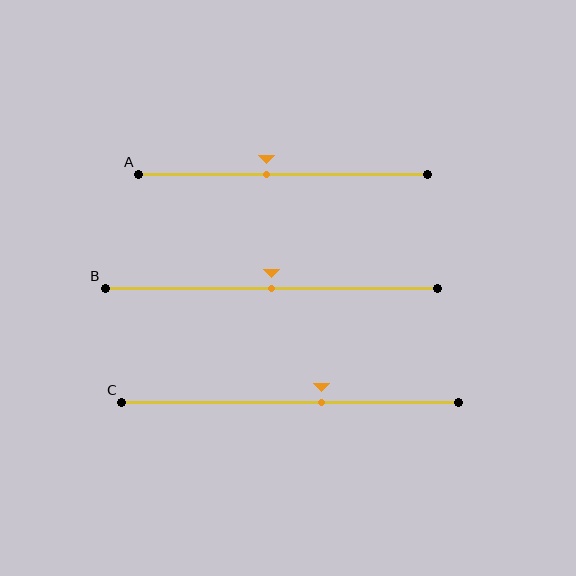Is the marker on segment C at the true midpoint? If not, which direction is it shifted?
No, the marker on segment C is shifted to the right by about 9% of the segment length.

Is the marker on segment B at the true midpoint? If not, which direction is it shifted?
Yes, the marker on segment B is at the true midpoint.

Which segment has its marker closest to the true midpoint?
Segment B has its marker closest to the true midpoint.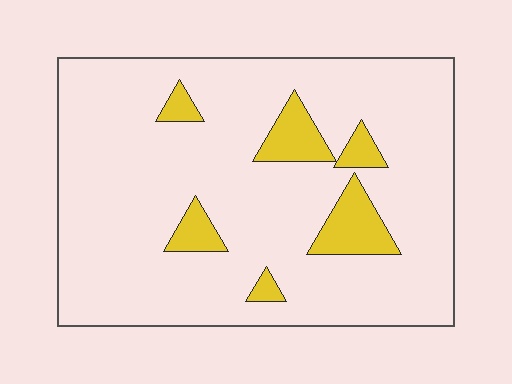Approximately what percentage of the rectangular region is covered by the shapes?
Approximately 10%.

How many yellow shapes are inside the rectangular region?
6.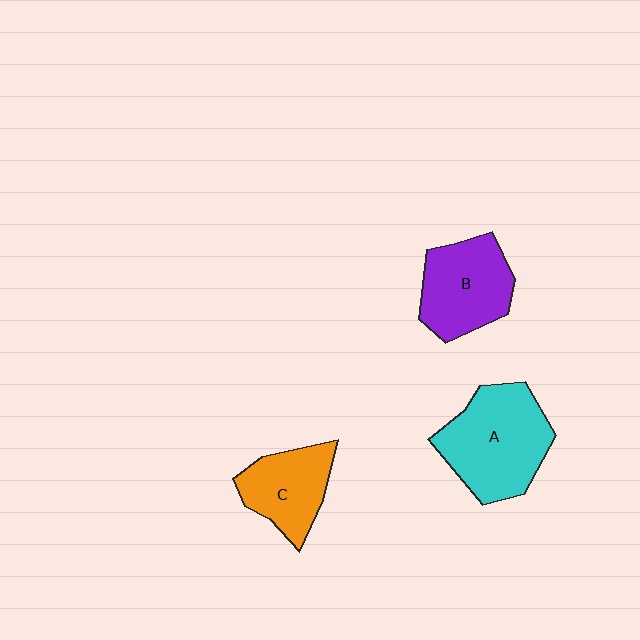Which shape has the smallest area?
Shape C (orange).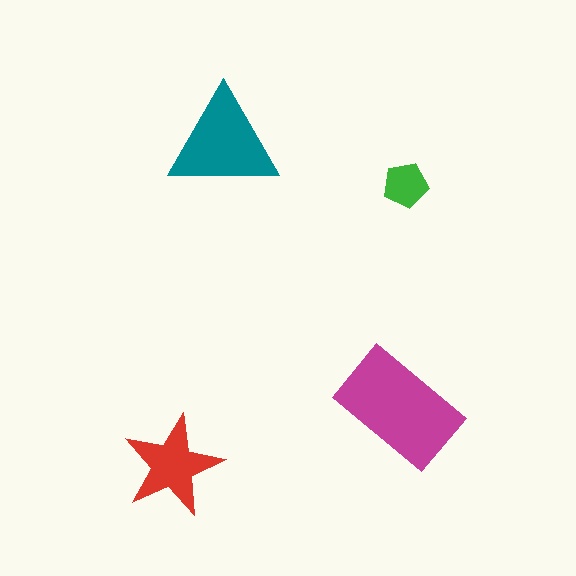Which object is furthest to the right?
The green pentagon is rightmost.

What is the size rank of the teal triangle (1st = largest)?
2nd.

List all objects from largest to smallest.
The magenta rectangle, the teal triangle, the red star, the green pentagon.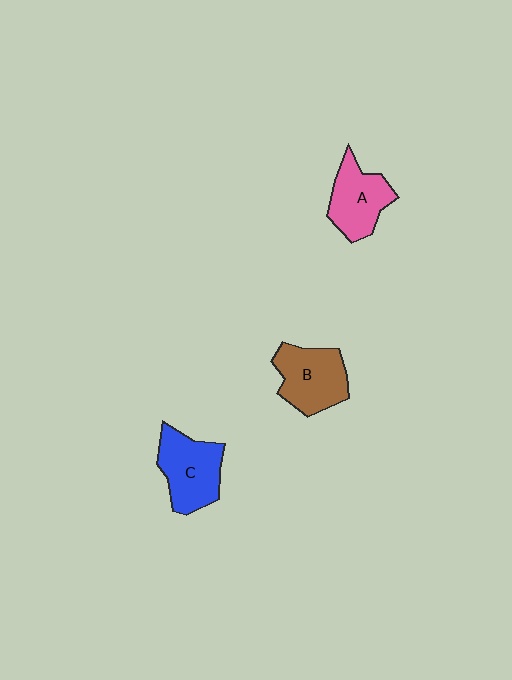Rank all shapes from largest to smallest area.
From largest to smallest: C (blue), B (brown), A (pink).